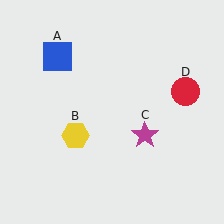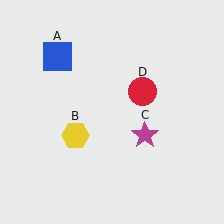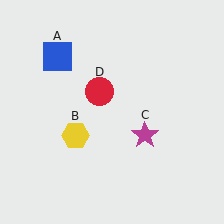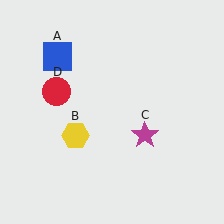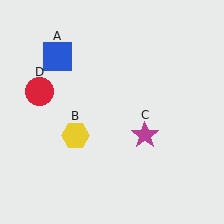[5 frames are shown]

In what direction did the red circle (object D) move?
The red circle (object D) moved left.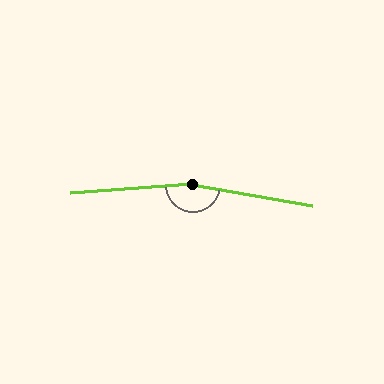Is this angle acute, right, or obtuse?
It is obtuse.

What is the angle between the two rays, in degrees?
Approximately 166 degrees.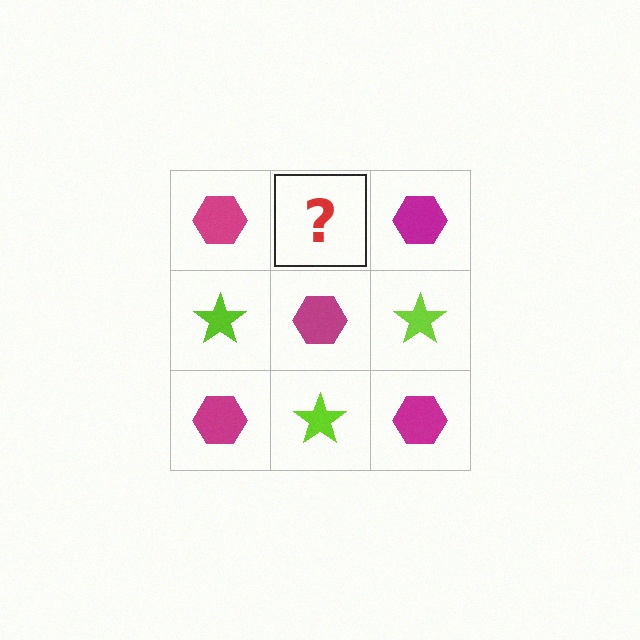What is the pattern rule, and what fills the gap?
The rule is that it alternates magenta hexagon and lime star in a checkerboard pattern. The gap should be filled with a lime star.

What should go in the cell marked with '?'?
The missing cell should contain a lime star.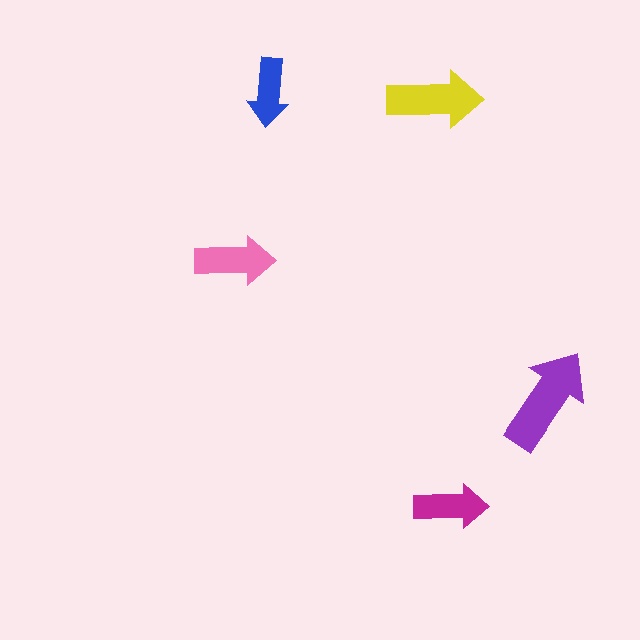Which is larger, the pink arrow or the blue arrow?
The pink one.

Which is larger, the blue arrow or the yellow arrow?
The yellow one.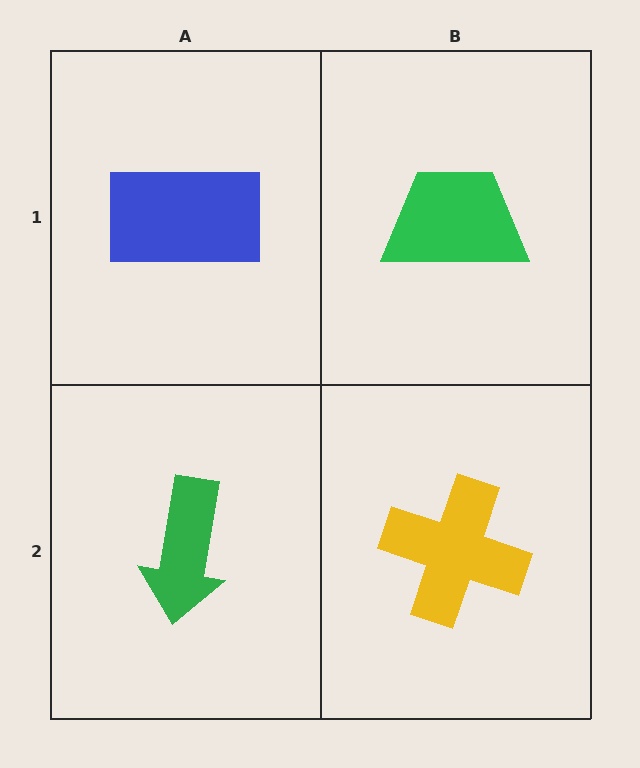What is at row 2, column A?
A green arrow.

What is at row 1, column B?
A green trapezoid.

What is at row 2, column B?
A yellow cross.